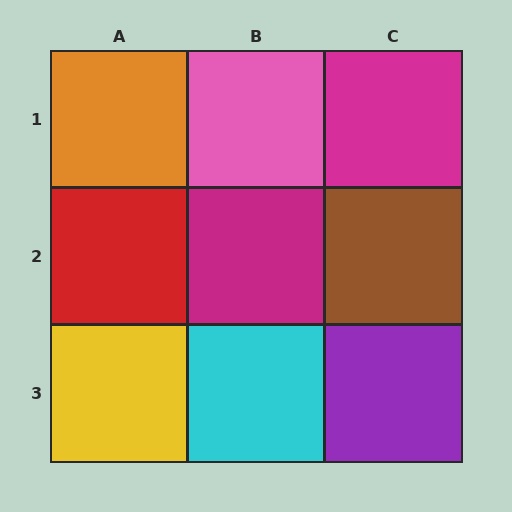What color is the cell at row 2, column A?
Red.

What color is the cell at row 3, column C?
Purple.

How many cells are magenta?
2 cells are magenta.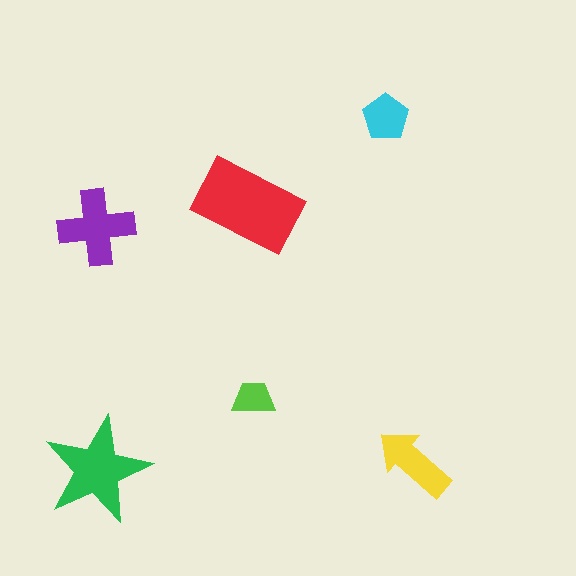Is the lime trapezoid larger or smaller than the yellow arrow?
Smaller.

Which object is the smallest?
The lime trapezoid.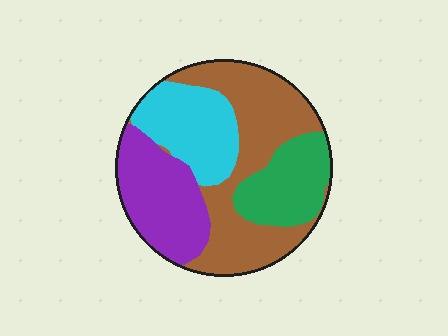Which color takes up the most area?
Brown, at roughly 40%.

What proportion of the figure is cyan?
Cyan covers about 20% of the figure.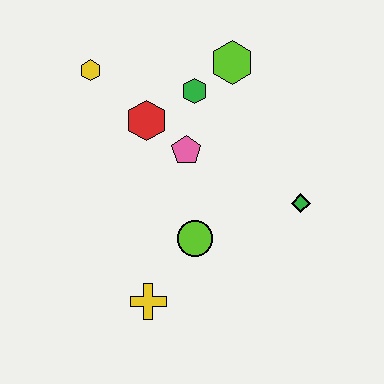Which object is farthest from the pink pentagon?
The yellow cross is farthest from the pink pentagon.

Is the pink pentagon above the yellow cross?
Yes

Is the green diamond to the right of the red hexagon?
Yes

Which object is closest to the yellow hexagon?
The red hexagon is closest to the yellow hexagon.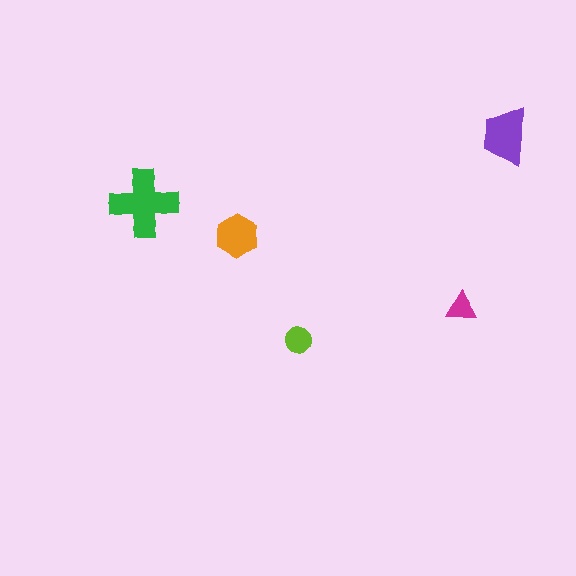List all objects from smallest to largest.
The magenta triangle, the lime circle, the orange hexagon, the purple trapezoid, the green cross.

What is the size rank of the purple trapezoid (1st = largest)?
2nd.